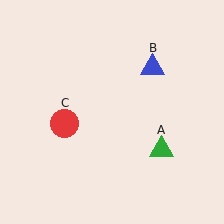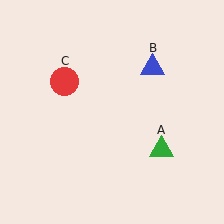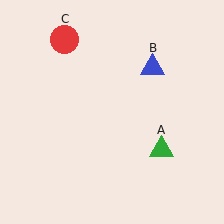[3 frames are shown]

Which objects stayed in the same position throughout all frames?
Green triangle (object A) and blue triangle (object B) remained stationary.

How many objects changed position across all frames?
1 object changed position: red circle (object C).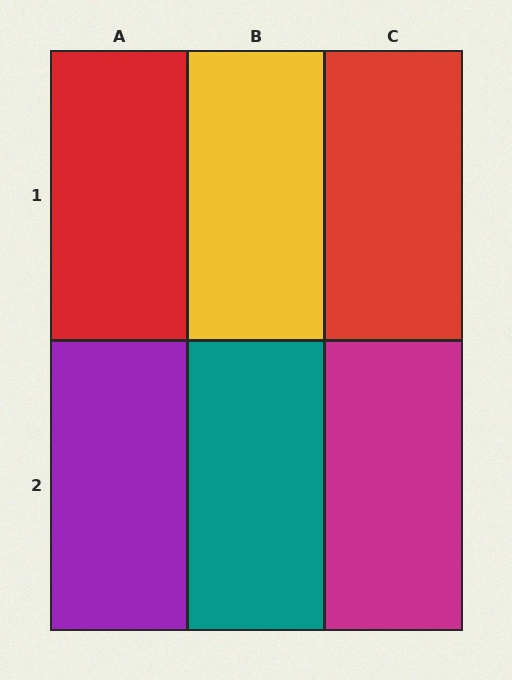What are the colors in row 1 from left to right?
Red, yellow, red.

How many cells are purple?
1 cell is purple.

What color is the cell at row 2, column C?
Magenta.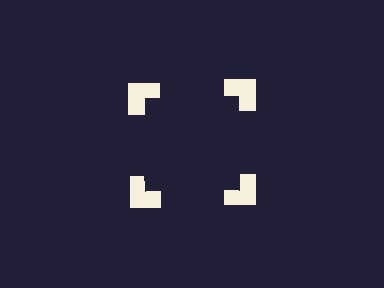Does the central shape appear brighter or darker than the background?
It typically appears slightly darker than the background, even though no actual brightness change is drawn.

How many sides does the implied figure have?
4 sides.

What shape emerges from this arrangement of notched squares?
An illusory square — its edges are inferred from the aligned wedge cuts in the notched squares, not physically drawn.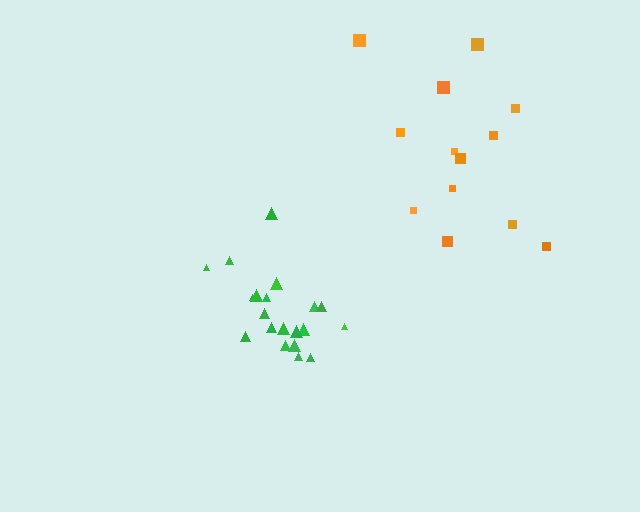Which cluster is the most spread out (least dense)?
Orange.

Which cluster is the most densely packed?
Green.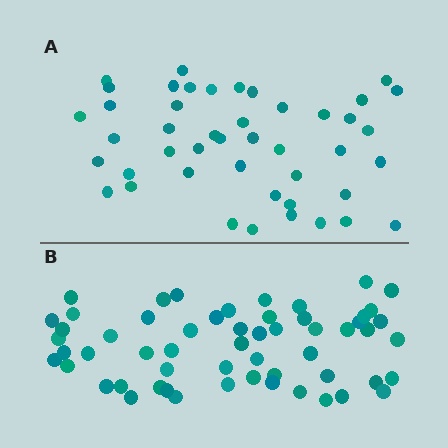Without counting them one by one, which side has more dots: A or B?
Region B (the bottom region) has more dots.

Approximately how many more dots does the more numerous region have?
Region B has roughly 12 or so more dots than region A.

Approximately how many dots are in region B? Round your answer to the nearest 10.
About 60 dots. (The exact count is 57, which rounds to 60.)